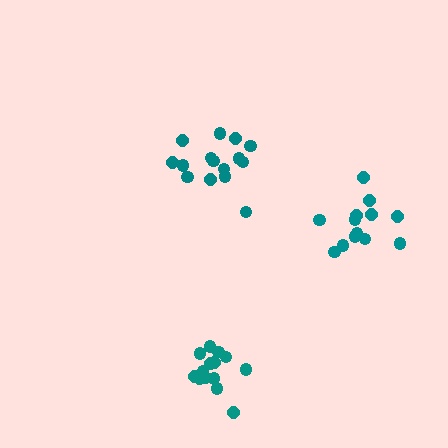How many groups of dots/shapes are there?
There are 3 groups.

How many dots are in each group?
Group 1: 14 dots, Group 2: 15 dots, Group 3: 13 dots (42 total).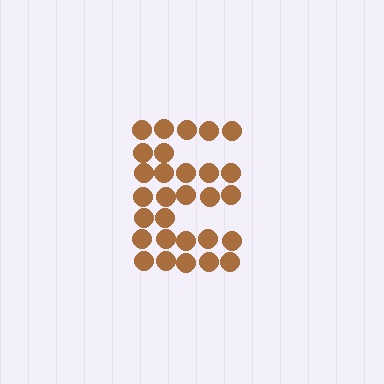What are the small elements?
The small elements are circles.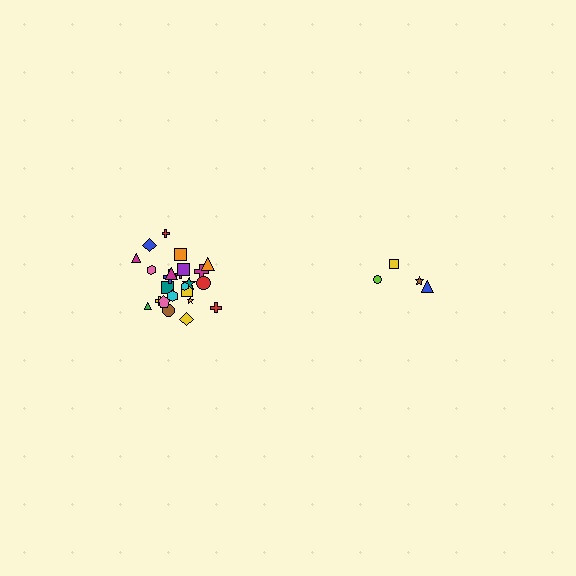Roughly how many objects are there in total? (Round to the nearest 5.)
Roughly 30 objects in total.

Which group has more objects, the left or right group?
The left group.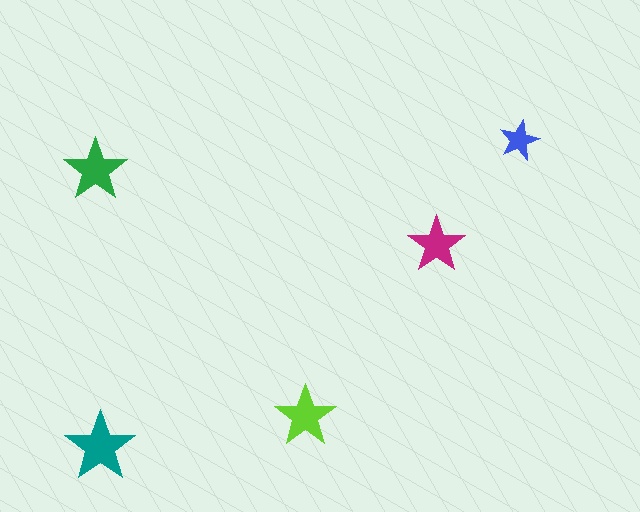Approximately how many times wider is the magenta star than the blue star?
About 1.5 times wider.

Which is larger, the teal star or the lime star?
The teal one.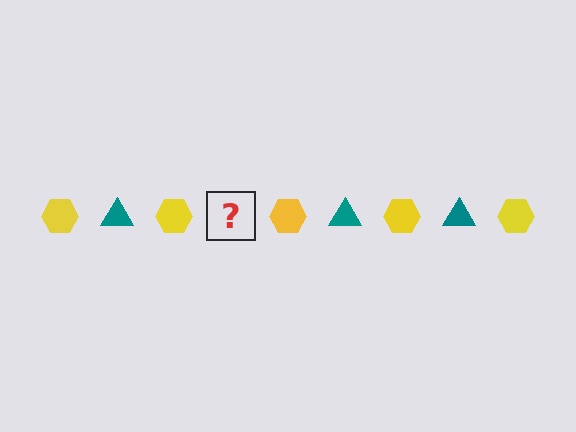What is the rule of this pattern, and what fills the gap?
The rule is that the pattern alternates between yellow hexagon and teal triangle. The gap should be filled with a teal triangle.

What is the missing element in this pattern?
The missing element is a teal triangle.